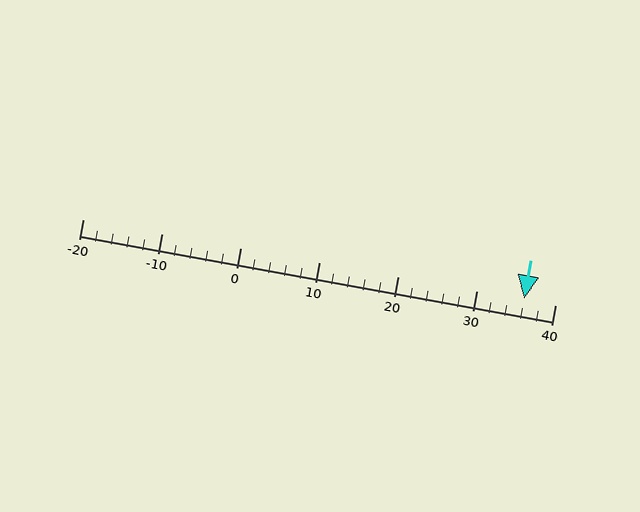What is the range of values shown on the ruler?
The ruler shows values from -20 to 40.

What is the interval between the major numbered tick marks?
The major tick marks are spaced 10 units apart.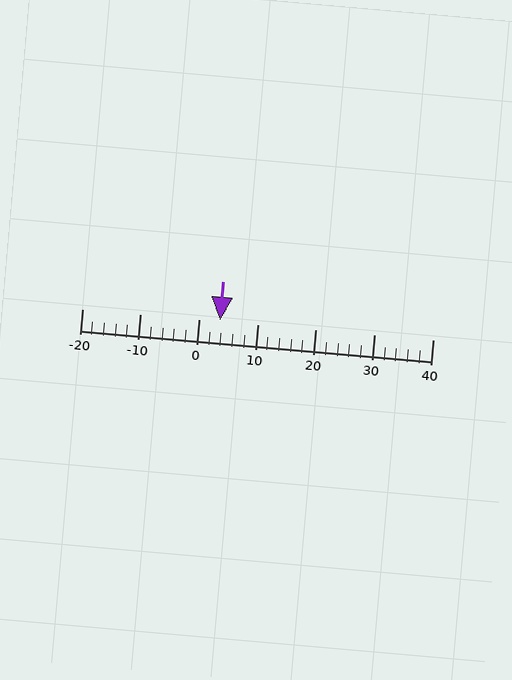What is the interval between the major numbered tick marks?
The major tick marks are spaced 10 units apart.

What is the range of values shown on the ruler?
The ruler shows values from -20 to 40.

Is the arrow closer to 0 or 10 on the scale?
The arrow is closer to 0.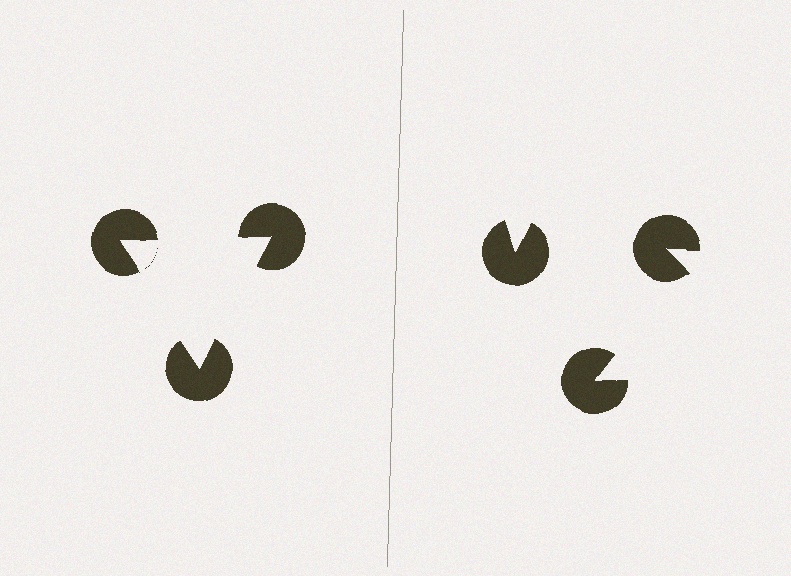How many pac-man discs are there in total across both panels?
6 — 3 on each side.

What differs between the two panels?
The pac-man discs are positioned identically on both sides; only the wedge orientations differ. On the left they align to a triangle; on the right they are misaligned.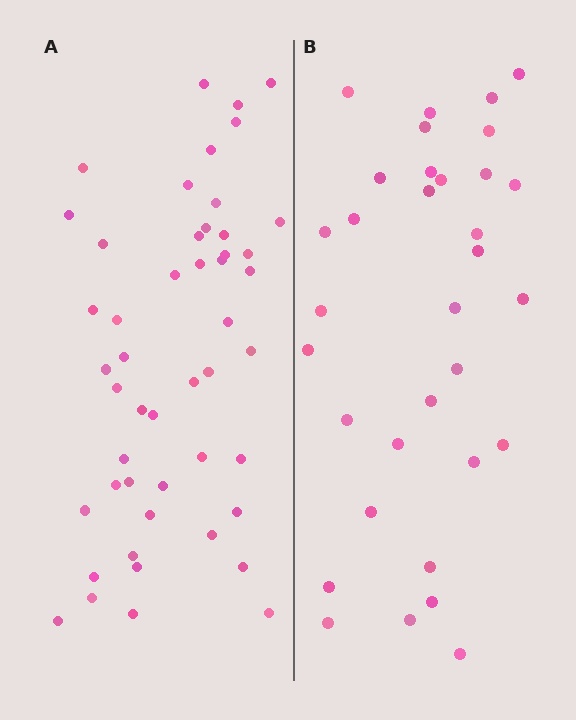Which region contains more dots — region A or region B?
Region A (the left region) has more dots.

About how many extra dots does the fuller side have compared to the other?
Region A has approximately 15 more dots than region B.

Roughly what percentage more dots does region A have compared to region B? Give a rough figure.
About 50% more.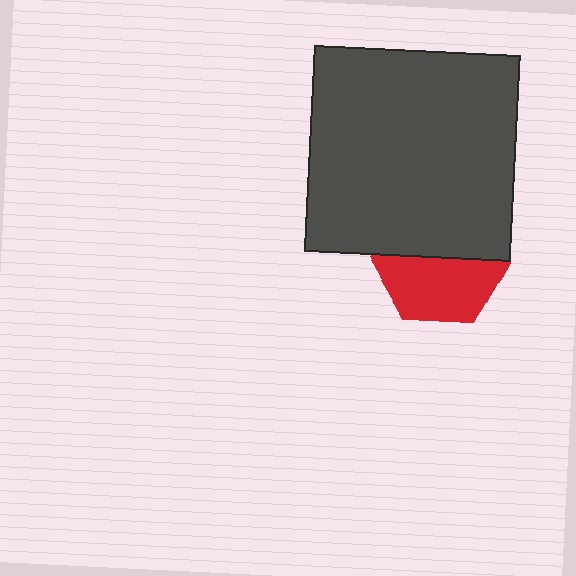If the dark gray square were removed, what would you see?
You would see the complete red hexagon.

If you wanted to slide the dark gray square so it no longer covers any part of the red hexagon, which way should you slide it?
Slide it up — that is the most direct way to separate the two shapes.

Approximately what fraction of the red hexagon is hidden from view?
Roughly 50% of the red hexagon is hidden behind the dark gray square.